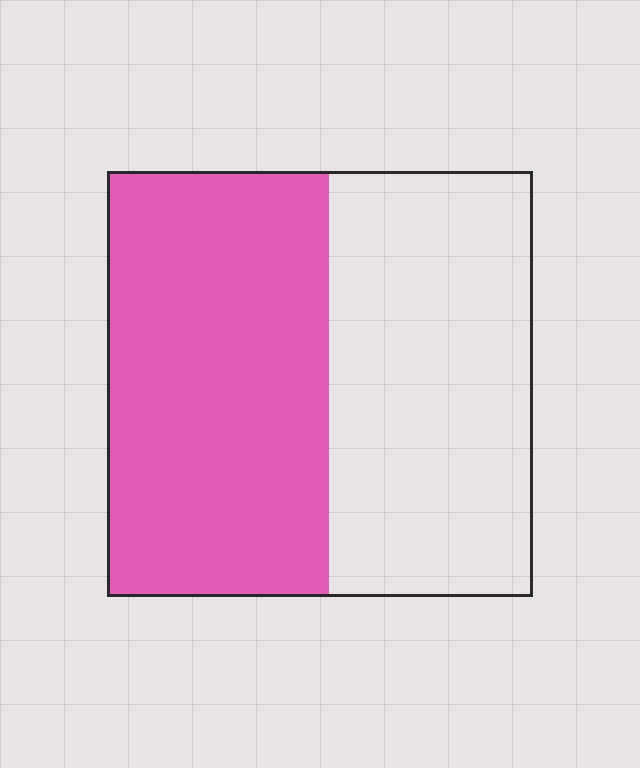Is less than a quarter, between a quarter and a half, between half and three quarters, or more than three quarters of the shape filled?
Between half and three quarters.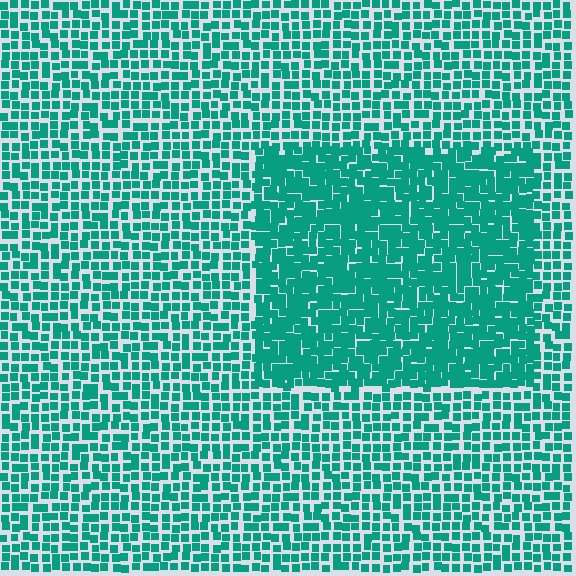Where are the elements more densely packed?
The elements are more densely packed inside the rectangle boundary.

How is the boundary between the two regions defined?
The boundary is defined by a change in element density (approximately 1.7x ratio). All elements are the same color, size, and shape.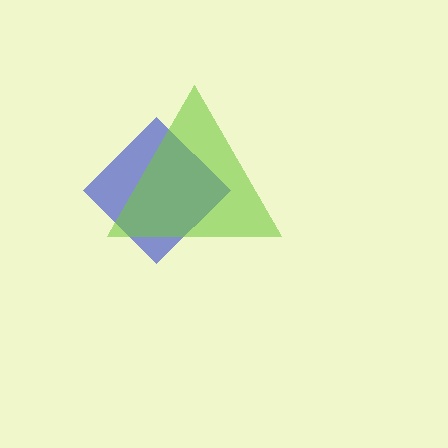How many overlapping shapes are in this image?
There are 2 overlapping shapes in the image.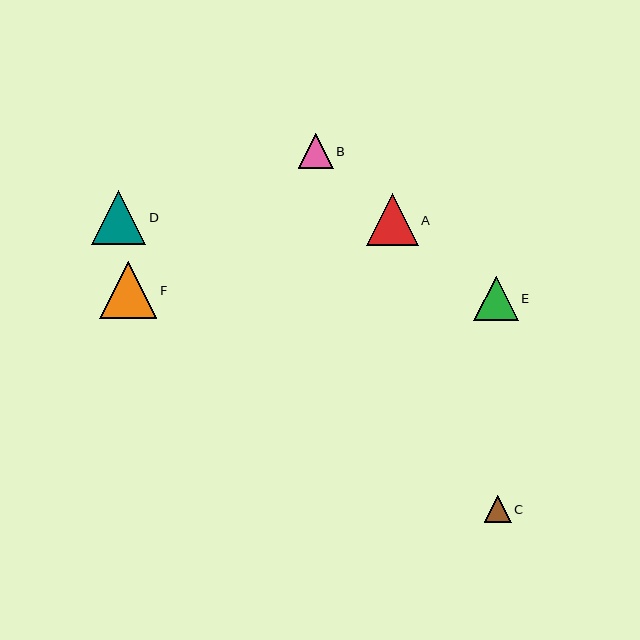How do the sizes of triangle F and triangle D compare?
Triangle F and triangle D are approximately the same size.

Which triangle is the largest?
Triangle F is the largest with a size of approximately 57 pixels.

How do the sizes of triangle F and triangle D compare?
Triangle F and triangle D are approximately the same size.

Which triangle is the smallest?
Triangle C is the smallest with a size of approximately 27 pixels.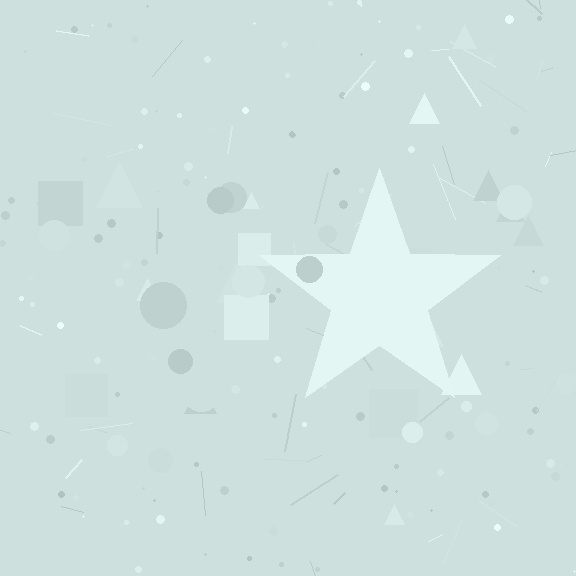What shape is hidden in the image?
A star is hidden in the image.